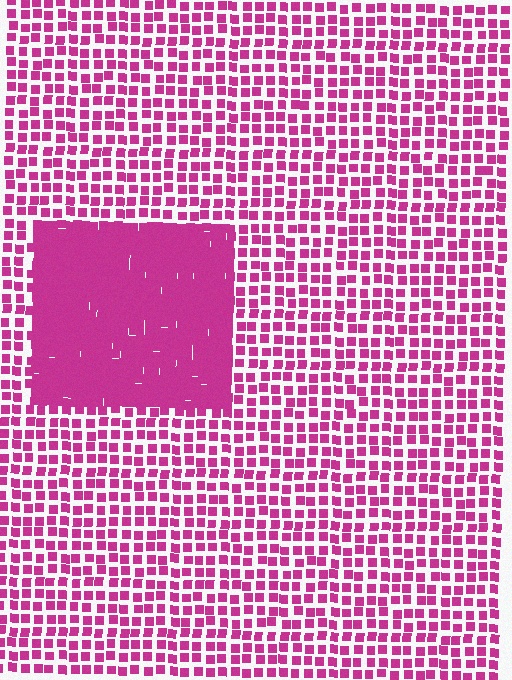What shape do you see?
I see a rectangle.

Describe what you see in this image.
The image contains small magenta elements arranged at two different densities. A rectangle-shaped region is visible where the elements are more densely packed than the surrounding area.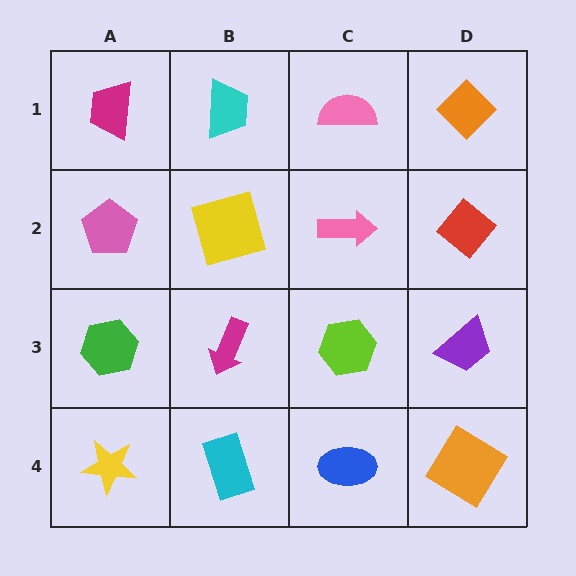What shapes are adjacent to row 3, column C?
A pink arrow (row 2, column C), a blue ellipse (row 4, column C), a magenta arrow (row 3, column B), a purple trapezoid (row 3, column D).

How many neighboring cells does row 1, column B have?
3.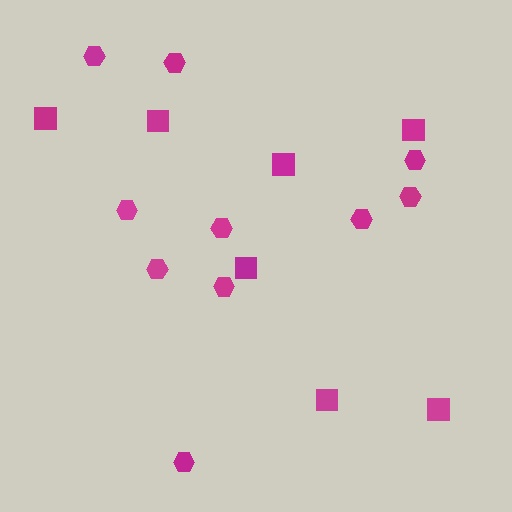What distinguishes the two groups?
There are 2 groups: one group of squares (7) and one group of hexagons (10).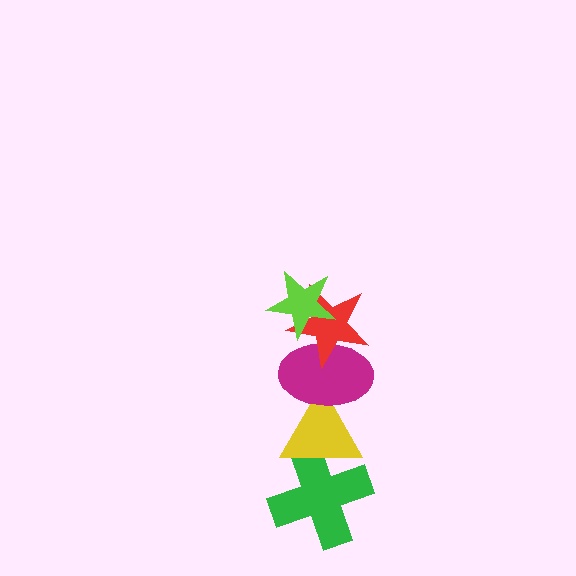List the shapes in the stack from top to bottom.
From top to bottom: the lime star, the red star, the magenta ellipse, the yellow triangle, the green cross.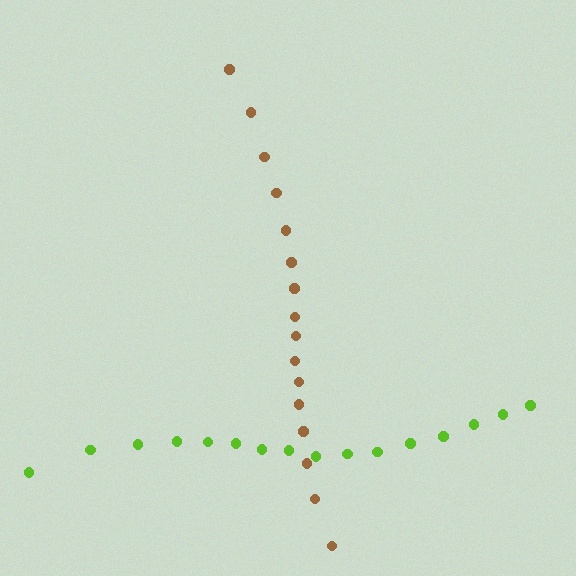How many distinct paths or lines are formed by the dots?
There are 2 distinct paths.